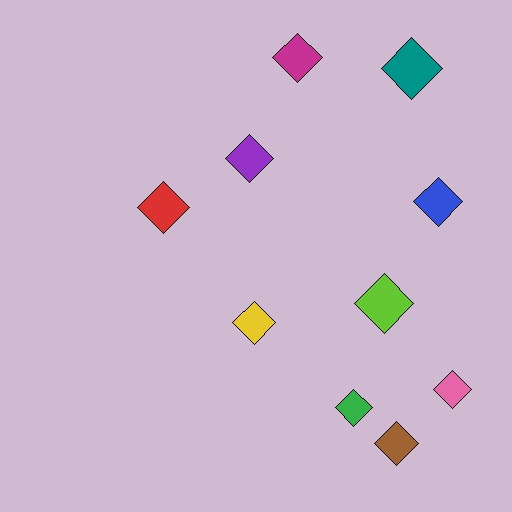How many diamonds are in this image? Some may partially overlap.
There are 10 diamonds.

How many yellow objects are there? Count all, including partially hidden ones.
There is 1 yellow object.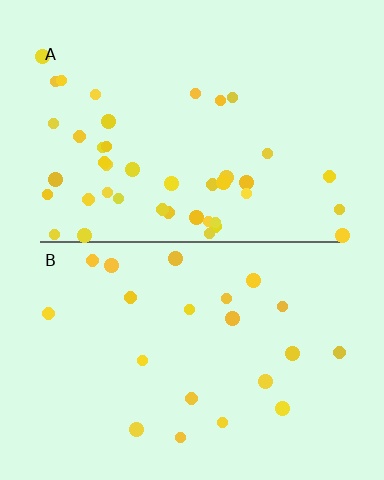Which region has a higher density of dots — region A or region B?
A (the top).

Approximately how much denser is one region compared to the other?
Approximately 2.0× — region A over region B.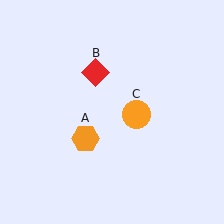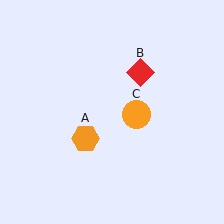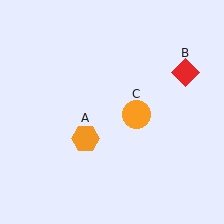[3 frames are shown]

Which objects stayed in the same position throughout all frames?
Orange hexagon (object A) and orange circle (object C) remained stationary.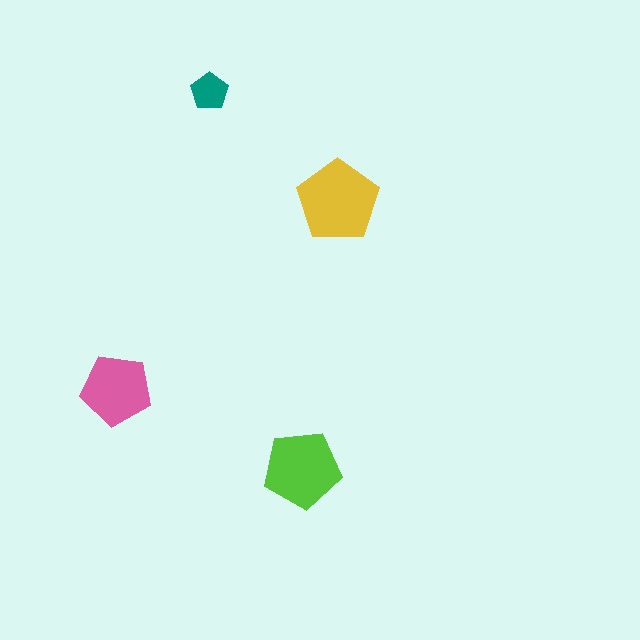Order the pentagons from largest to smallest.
the yellow one, the lime one, the pink one, the teal one.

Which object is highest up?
The teal pentagon is topmost.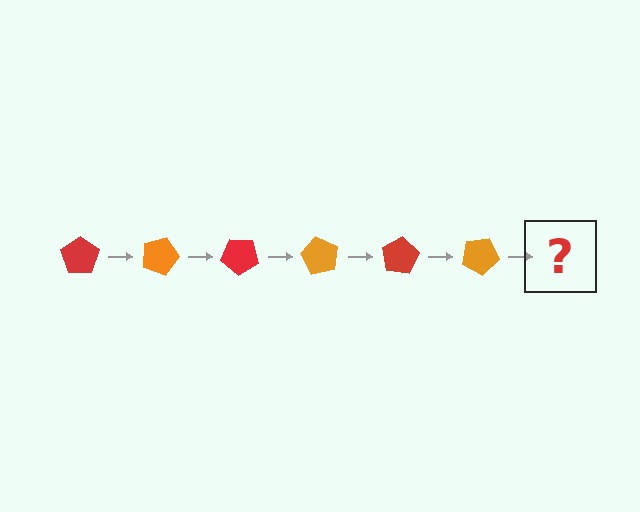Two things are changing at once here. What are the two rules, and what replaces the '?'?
The two rules are that it rotates 20 degrees each step and the color cycles through red and orange. The '?' should be a red pentagon, rotated 120 degrees from the start.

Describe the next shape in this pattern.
It should be a red pentagon, rotated 120 degrees from the start.